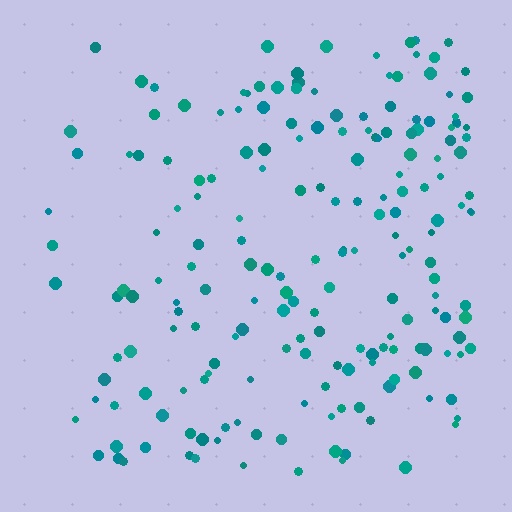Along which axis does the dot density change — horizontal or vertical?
Horizontal.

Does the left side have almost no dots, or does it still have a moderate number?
Still a moderate number, just noticeably fewer than the right.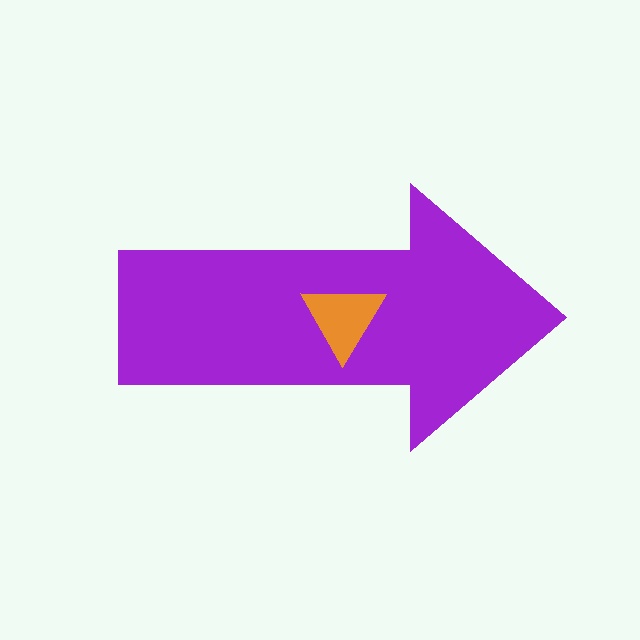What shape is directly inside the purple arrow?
The orange triangle.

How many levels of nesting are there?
2.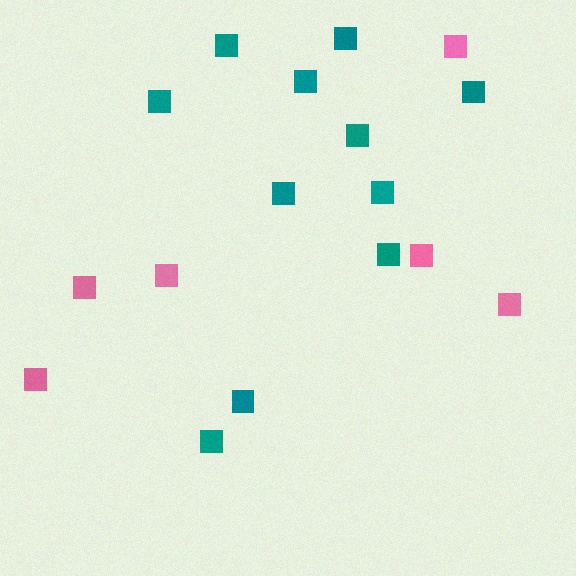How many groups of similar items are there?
There are 2 groups: one group of teal squares (11) and one group of pink squares (6).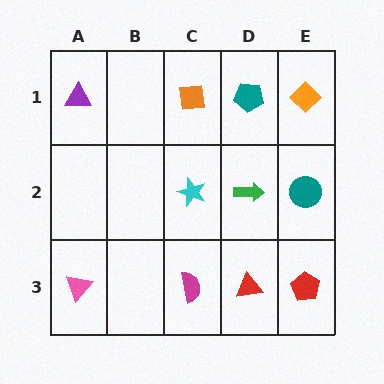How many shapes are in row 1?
4 shapes.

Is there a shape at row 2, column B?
No, that cell is empty.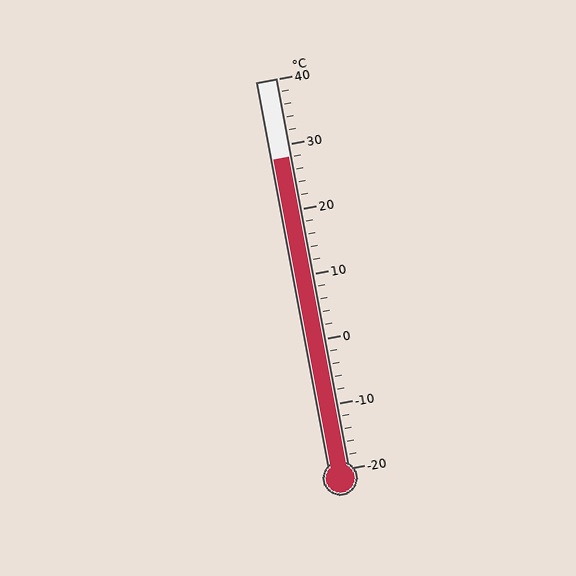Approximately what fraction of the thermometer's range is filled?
The thermometer is filled to approximately 80% of its range.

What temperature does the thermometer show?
The thermometer shows approximately 28°C.